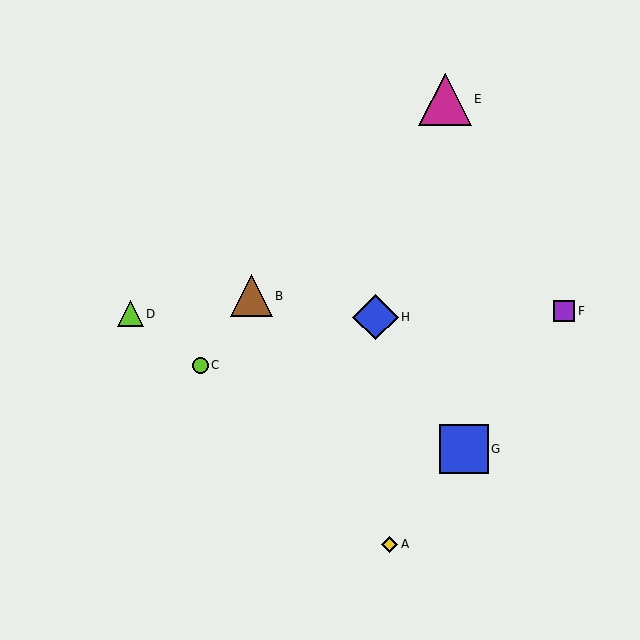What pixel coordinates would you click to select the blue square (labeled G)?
Click at (464, 449) to select the blue square G.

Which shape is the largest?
The magenta triangle (labeled E) is the largest.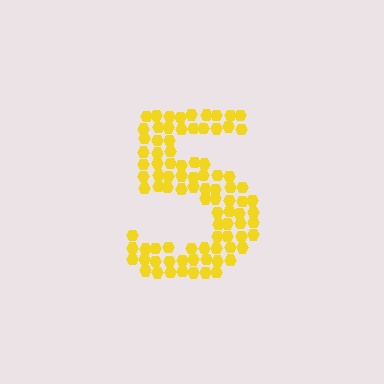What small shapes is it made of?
It is made of small hexagons.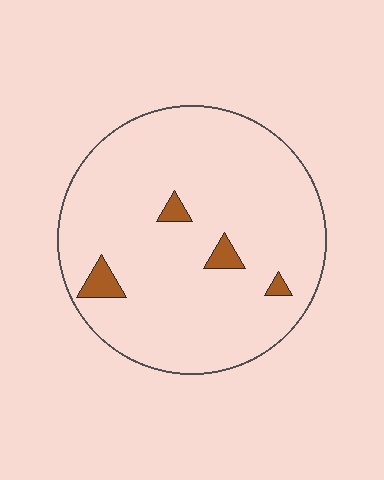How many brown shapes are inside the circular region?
4.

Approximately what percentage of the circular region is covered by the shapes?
Approximately 5%.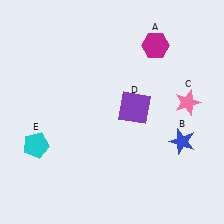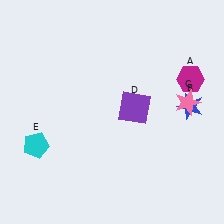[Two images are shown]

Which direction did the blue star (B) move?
The blue star (B) moved up.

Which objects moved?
The objects that moved are: the magenta hexagon (A), the blue star (B).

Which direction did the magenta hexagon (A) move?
The magenta hexagon (A) moved right.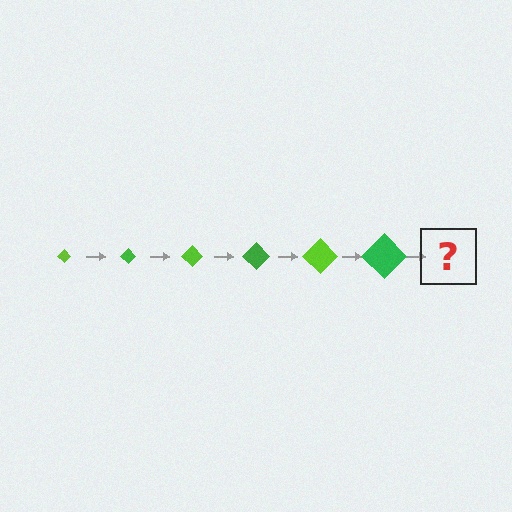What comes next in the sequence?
The next element should be a lime diamond, larger than the previous one.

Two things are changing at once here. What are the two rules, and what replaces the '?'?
The two rules are that the diamond grows larger each step and the color cycles through lime and green. The '?' should be a lime diamond, larger than the previous one.